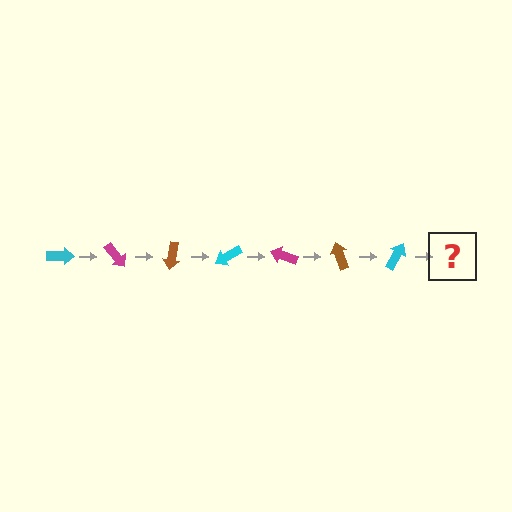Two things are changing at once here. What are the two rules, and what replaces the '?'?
The two rules are that it rotates 50 degrees each step and the color cycles through cyan, magenta, and brown. The '?' should be a magenta arrow, rotated 350 degrees from the start.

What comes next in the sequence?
The next element should be a magenta arrow, rotated 350 degrees from the start.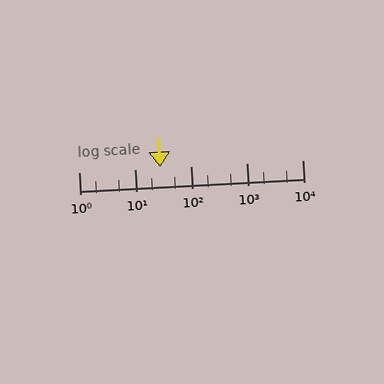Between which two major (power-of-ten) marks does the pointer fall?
The pointer is between 10 and 100.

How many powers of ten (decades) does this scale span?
The scale spans 4 decades, from 1 to 10000.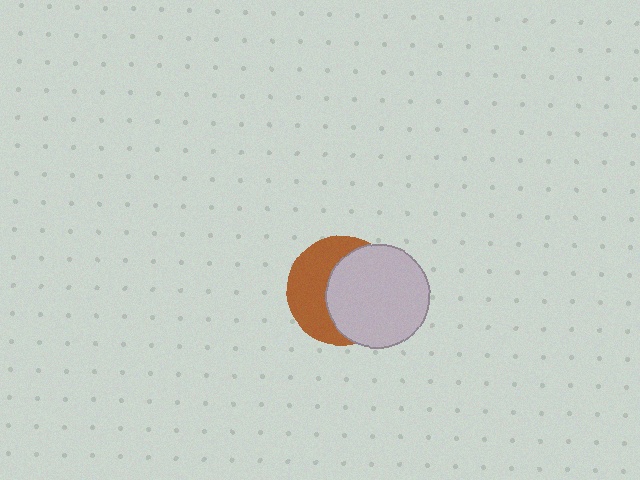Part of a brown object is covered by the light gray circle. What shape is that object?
It is a circle.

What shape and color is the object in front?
The object in front is a light gray circle.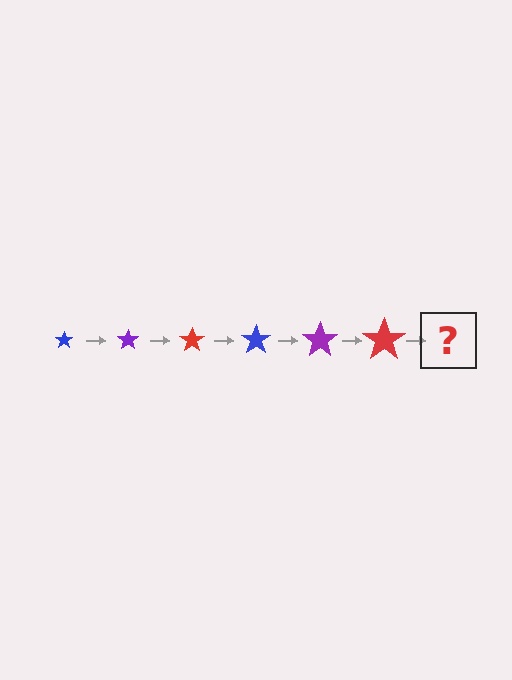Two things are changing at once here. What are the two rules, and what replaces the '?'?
The two rules are that the star grows larger each step and the color cycles through blue, purple, and red. The '?' should be a blue star, larger than the previous one.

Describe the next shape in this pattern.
It should be a blue star, larger than the previous one.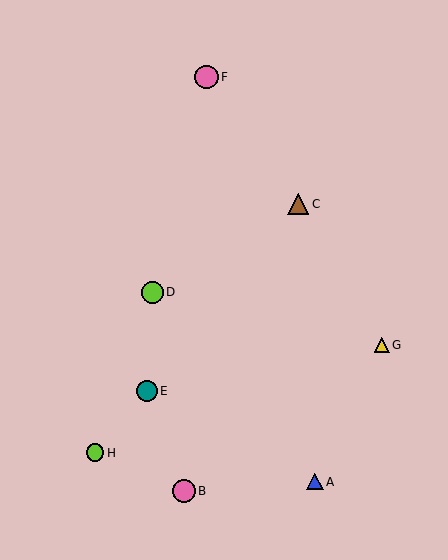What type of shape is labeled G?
Shape G is a yellow triangle.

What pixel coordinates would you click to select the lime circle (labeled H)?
Click at (95, 453) to select the lime circle H.